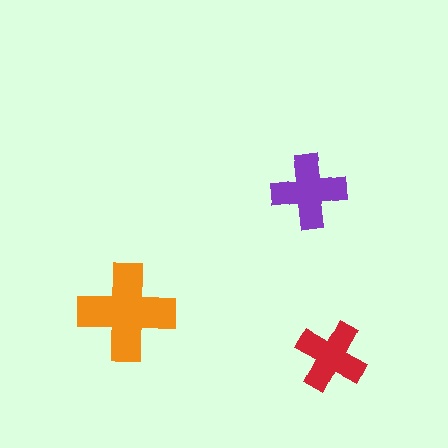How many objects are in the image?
There are 3 objects in the image.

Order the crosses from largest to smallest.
the orange one, the purple one, the red one.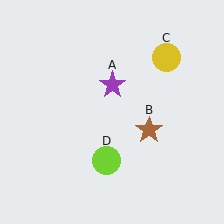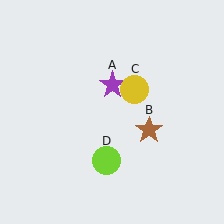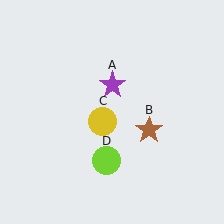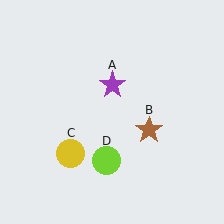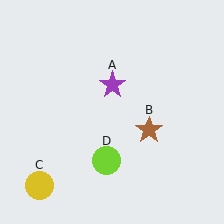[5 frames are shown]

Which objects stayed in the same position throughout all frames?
Purple star (object A) and brown star (object B) and lime circle (object D) remained stationary.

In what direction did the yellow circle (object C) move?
The yellow circle (object C) moved down and to the left.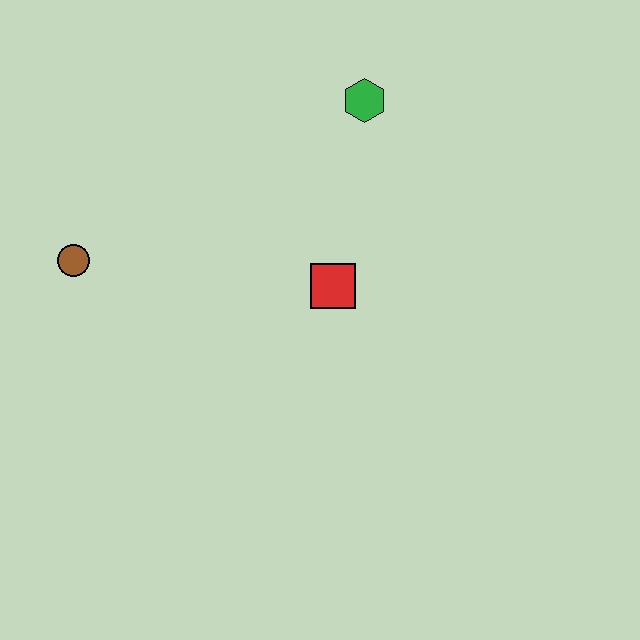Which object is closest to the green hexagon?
The red square is closest to the green hexagon.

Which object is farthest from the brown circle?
The green hexagon is farthest from the brown circle.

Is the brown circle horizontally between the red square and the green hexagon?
No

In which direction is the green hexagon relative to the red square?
The green hexagon is above the red square.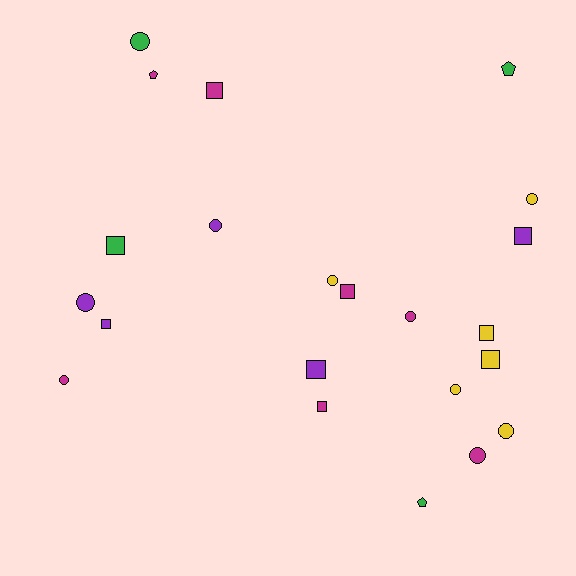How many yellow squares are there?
There are 2 yellow squares.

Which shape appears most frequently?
Circle, with 10 objects.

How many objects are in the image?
There are 22 objects.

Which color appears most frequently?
Magenta, with 7 objects.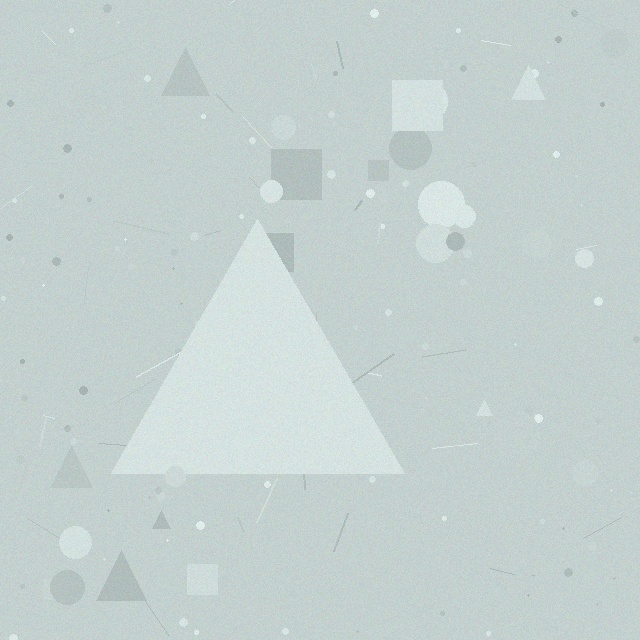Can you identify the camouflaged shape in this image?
The camouflaged shape is a triangle.